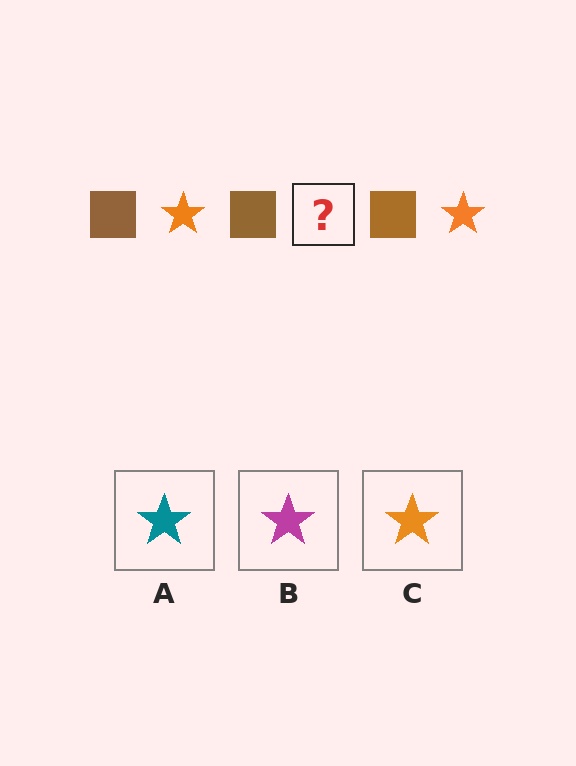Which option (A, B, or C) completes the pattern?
C.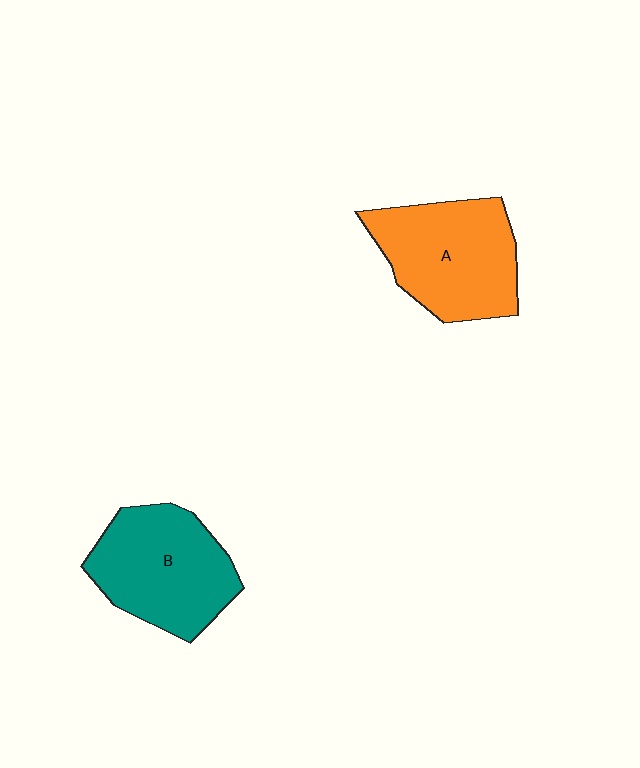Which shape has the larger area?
Shape A (orange).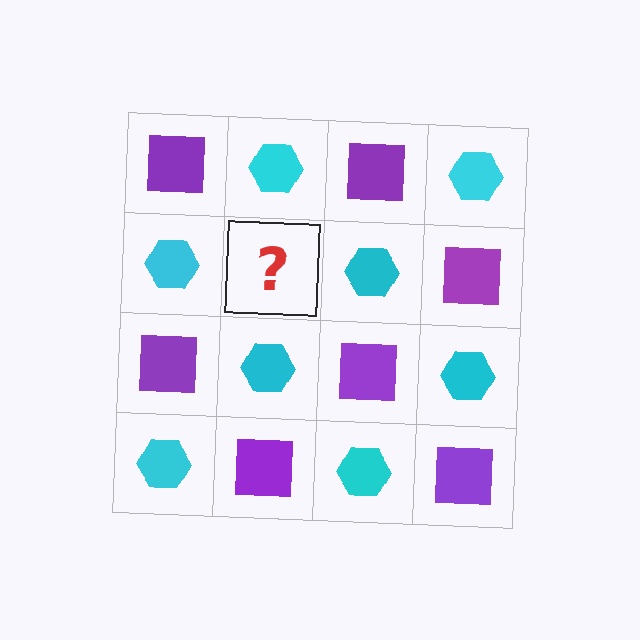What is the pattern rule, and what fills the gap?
The rule is that it alternates purple square and cyan hexagon in a checkerboard pattern. The gap should be filled with a purple square.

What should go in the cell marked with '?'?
The missing cell should contain a purple square.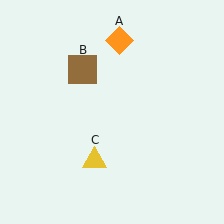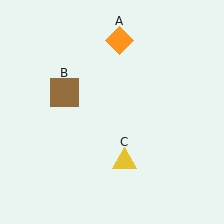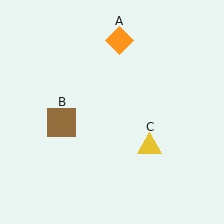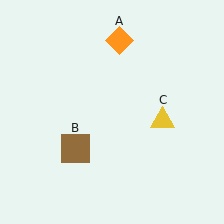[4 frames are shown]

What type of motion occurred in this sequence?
The brown square (object B), yellow triangle (object C) rotated counterclockwise around the center of the scene.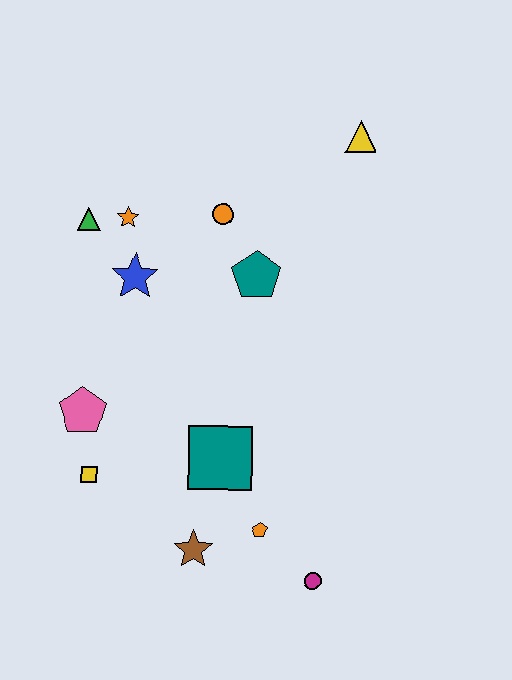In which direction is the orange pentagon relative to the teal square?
The orange pentagon is below the teal square.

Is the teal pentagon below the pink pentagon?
No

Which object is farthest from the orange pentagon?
The yellow triangle is farthest from the orange pentagon.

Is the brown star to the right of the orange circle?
No